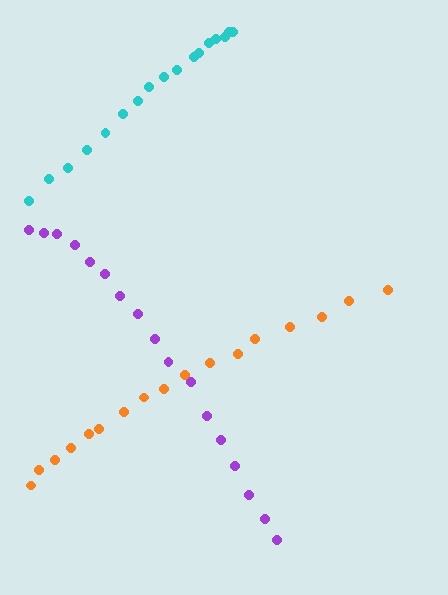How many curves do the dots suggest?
There are 3 distinct paths.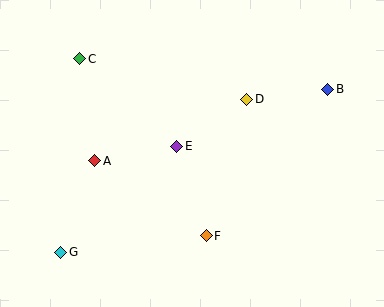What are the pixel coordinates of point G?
Point G is at (61, 252).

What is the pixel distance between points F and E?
The distance between F and E is 95 pixels.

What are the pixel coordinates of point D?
Point D is at (247, 99).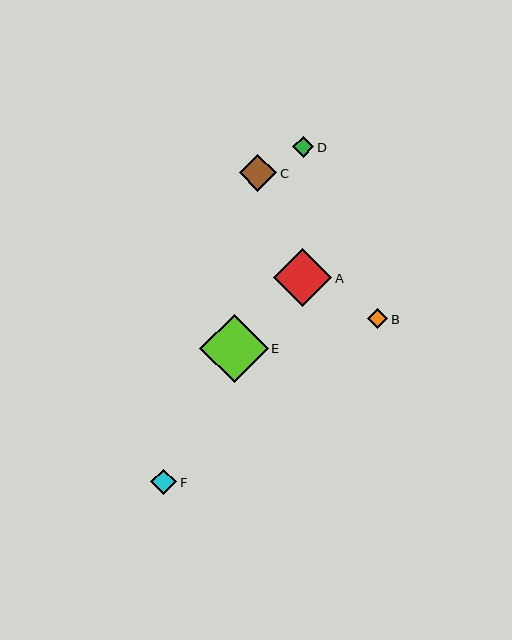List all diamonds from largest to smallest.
From largest to smallest: E, A, C, F, D, B.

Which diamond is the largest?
Diamond E is the largest with a size of approximately 69 pixels.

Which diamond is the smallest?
Diamond B is the smallest with a size of approximately 20 pixels.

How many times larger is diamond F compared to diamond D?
Diamond F is approximately 1.2 times the size of diamond D.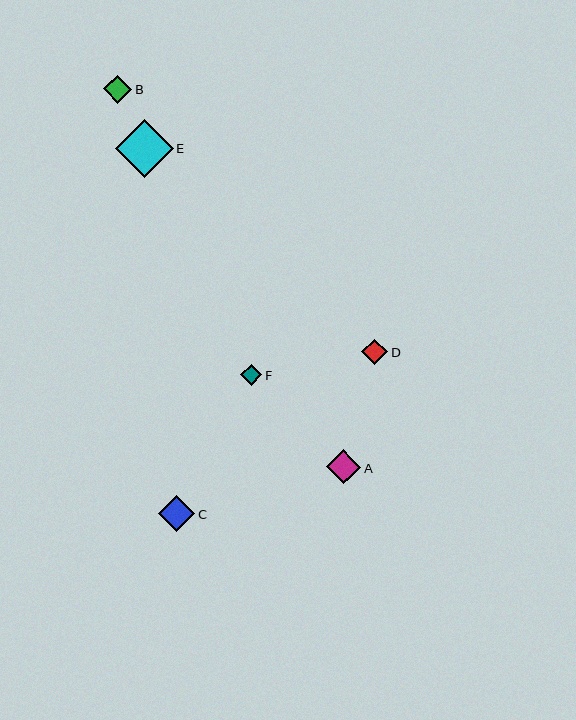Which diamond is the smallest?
Diamond F is the smallest with a size of approximately 21 pixels.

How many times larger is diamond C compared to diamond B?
Diamond C is approximately 1.3 times the size of diamond B.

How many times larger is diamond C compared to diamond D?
Diamond C is approximately 1.4 times the size of diamond D.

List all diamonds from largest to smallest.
From largest to smallest: E, C, A, B, D, F.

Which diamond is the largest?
Diamond E is the largest with a size of approximately 58 pixels.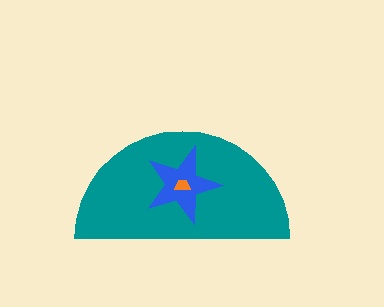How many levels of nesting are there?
3.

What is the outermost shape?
The teal semicircle.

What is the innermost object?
The orange trapezoid.